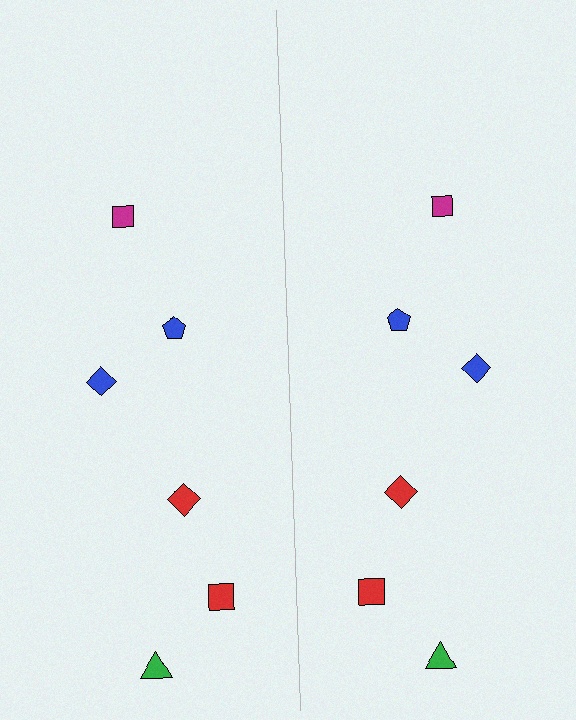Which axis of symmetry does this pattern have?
The pattern has a vertical axis of symmetry running through the center of the image.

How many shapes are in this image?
There are 12 shapes in this image.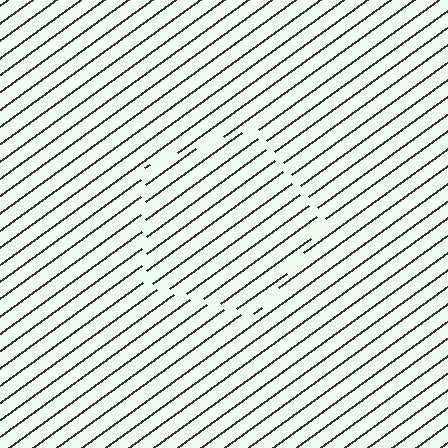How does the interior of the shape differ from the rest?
The interior of the shape contains the same grating, shifted by half a period — the contour is defined by the phase discontinuity where line-ends from the inner and outer gratings abut.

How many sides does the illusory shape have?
5 sides — the line-ends trace a pentagon.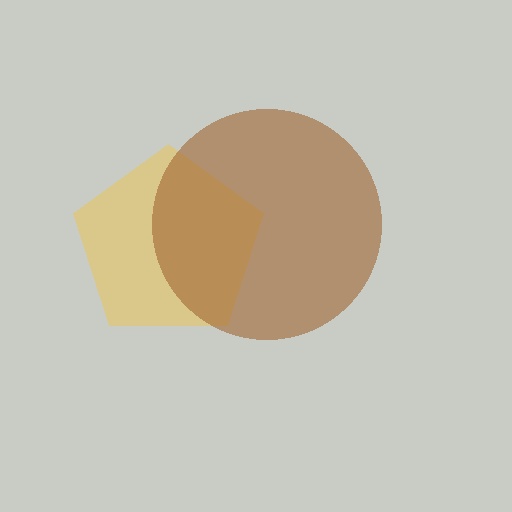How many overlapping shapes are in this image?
There are 2 overlapping shapes in the image.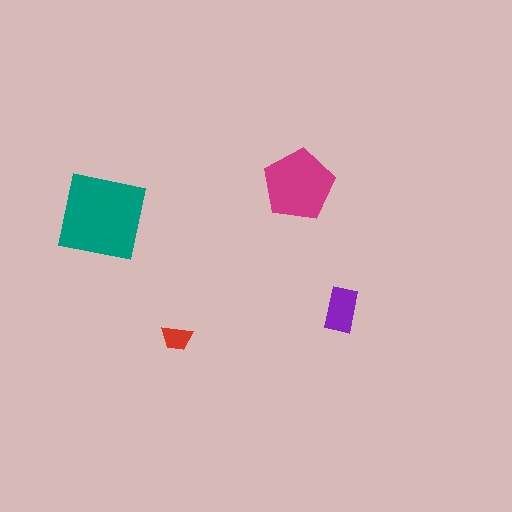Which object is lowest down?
The red trapezoid is bottommost.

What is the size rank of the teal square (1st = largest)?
1st.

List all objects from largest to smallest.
The teal square, the magenta pentagon, the purple rectangle, the red trapezoid.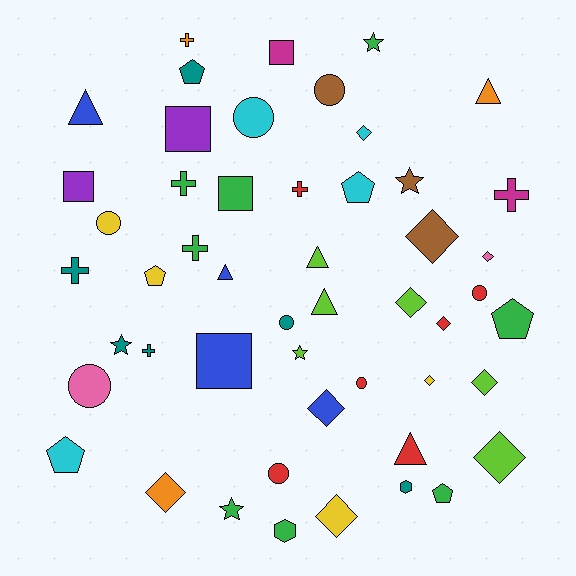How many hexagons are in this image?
There are 2 hexagons.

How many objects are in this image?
There are 50 objects.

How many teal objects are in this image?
There are 6 teal objects.